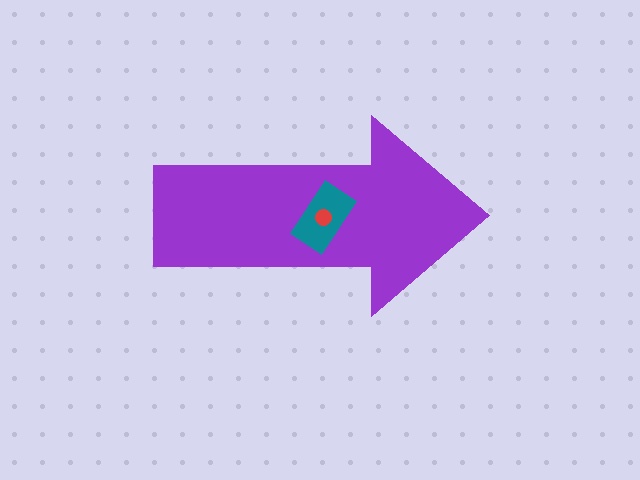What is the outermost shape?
The purple arrow.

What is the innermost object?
The red circle.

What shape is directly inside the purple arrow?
The teal rectangle.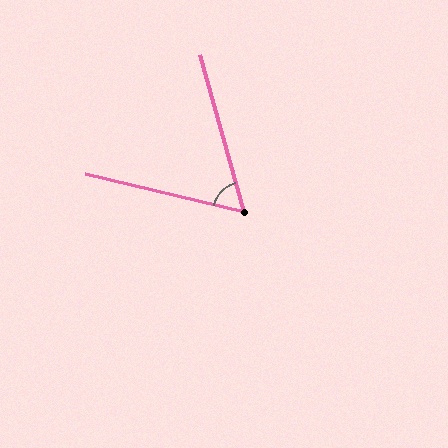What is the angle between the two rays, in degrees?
Approximately 61 degrees.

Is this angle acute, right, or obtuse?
It is acute.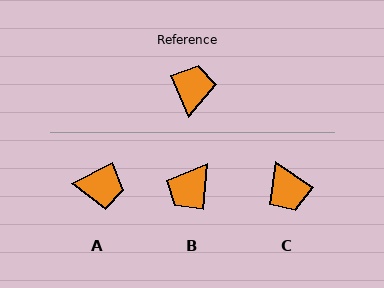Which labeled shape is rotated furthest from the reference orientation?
B, about 152 degrees away.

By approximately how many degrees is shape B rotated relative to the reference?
Approximately 152 degrees counter-clockwise.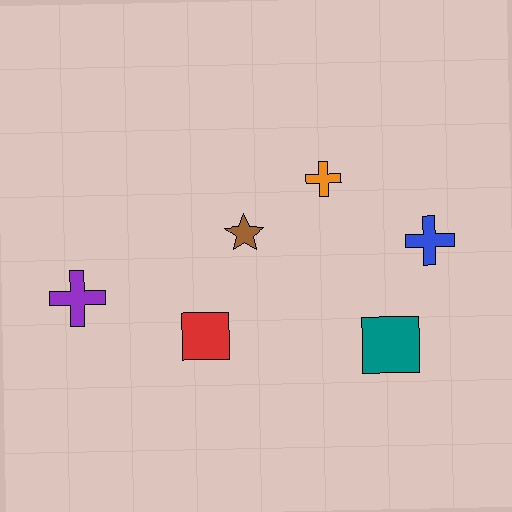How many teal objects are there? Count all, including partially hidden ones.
There is 1 teal object.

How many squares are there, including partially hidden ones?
There are 2 squares.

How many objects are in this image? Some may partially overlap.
There are 6 objects.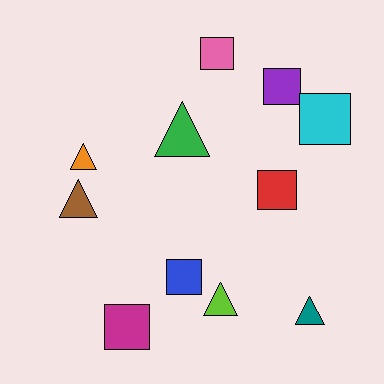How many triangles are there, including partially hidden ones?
There are 5 triangles.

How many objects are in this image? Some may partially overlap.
There are 11 objects.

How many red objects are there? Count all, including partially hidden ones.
There is 1 red object.